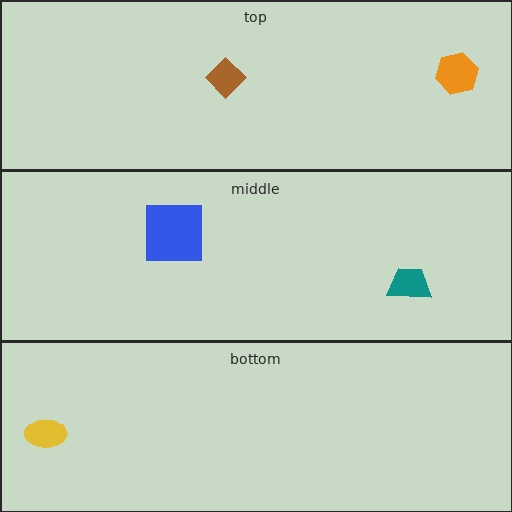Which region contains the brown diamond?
The top region.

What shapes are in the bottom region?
The yellow ellipse.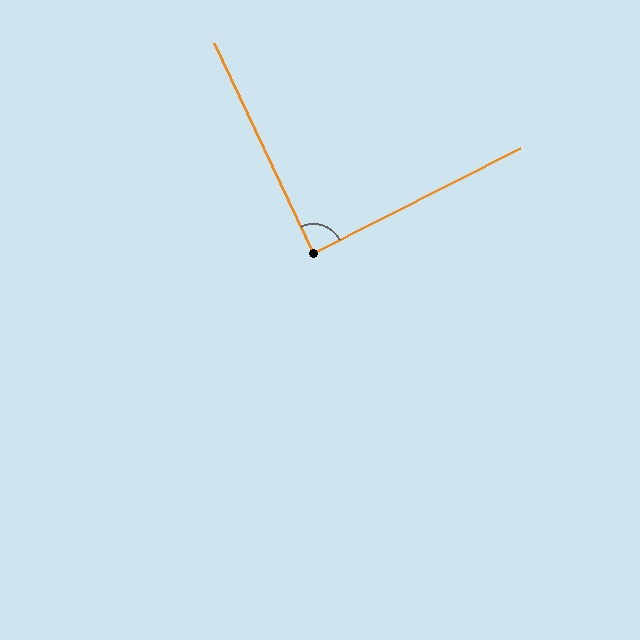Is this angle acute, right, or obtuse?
It is approximately a right angle.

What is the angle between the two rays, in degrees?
Approximately 88 degrees.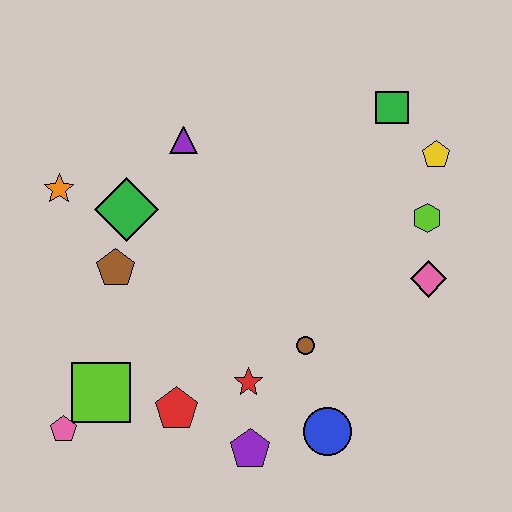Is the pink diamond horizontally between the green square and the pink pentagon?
No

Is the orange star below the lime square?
No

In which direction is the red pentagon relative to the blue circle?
The red pentagon is to the left of the blue circle.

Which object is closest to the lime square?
The pink pentagon is closest to the lime square.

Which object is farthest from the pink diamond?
The pink pentagon is farthest from the pink diamond.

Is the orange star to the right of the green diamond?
No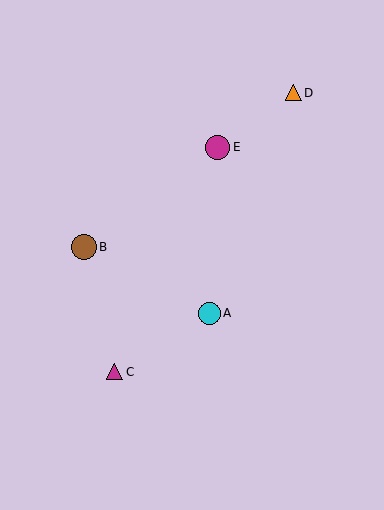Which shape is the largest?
The brown circle (labeled B) is the largest.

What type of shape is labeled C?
Shape C is a magenta triangle.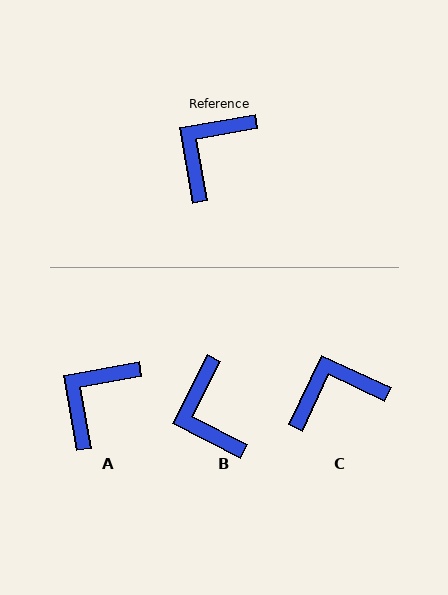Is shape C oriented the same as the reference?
No, it is off by about 35 degrees.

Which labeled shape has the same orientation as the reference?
A.